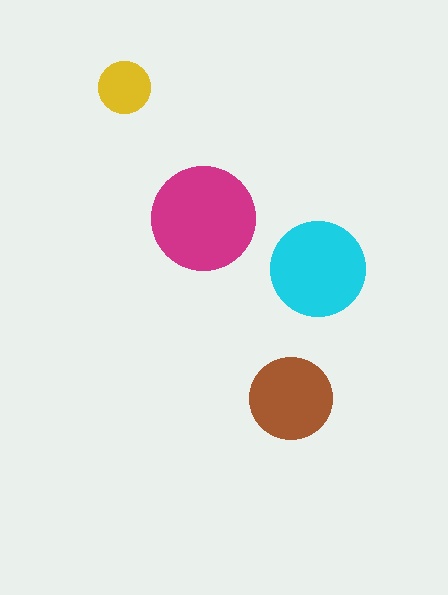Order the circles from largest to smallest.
the magenta one, the cyan one, the brown one, the yellow one.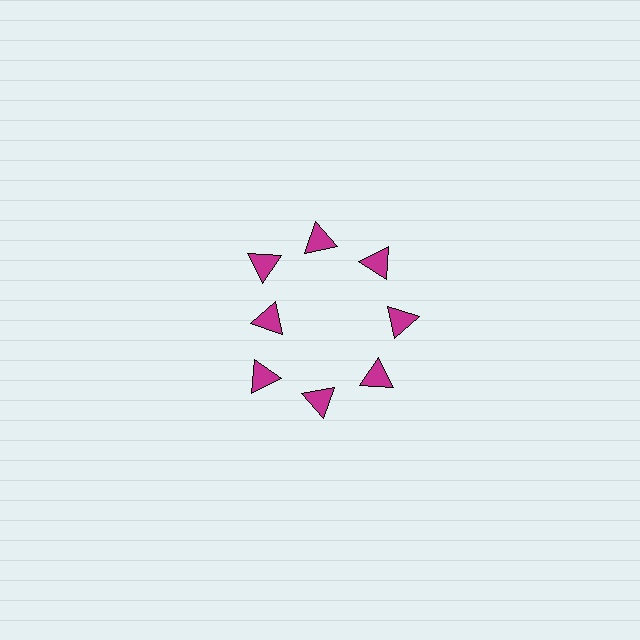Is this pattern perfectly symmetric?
No. The 8 magenta triangles are arranged in a ring, but one element near the 9 o'clock position is pulled inward toward the center, breaking the 8-fold rotational symmetry.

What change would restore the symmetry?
The symmetry would be restored by moving it outward, back onto the ring so that all 8 triangles sit at equal angles and equal distance from the center.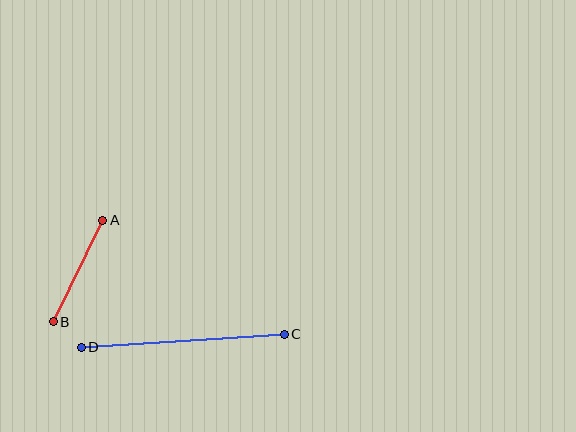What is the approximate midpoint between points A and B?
The midpoint is at approximately (78, 271) pixels.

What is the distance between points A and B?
The distance is approximately 113 pixels.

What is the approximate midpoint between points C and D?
The midpoint is at approximately (183, 341) pixels.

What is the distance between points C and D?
The distance is approximately 203 pixels.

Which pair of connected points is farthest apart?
Points C and D are farthest apart.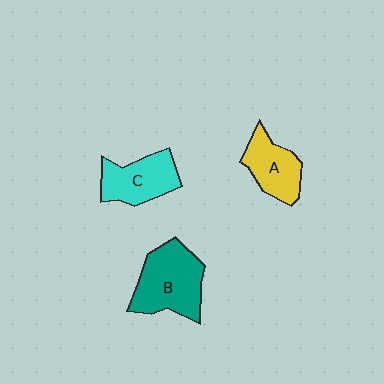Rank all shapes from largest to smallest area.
From largest to smallest: B (teal), C (cyan), A (yellow).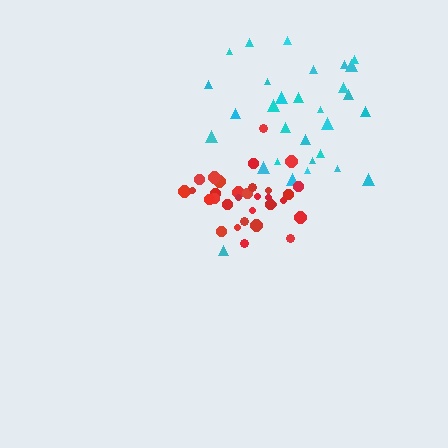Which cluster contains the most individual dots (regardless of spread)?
Red (32).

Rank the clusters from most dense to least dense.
red, cyan.